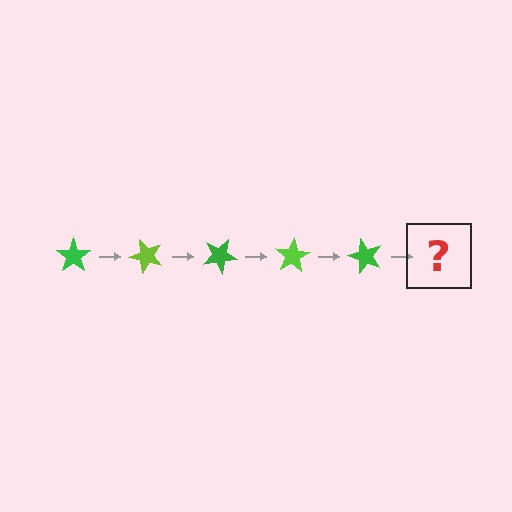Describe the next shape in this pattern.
It should be a lime star, rotated 250 degrees from the start.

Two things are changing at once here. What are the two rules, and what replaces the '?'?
The two rules are that it rotates 50 degrees each step and the color cycles through green and lime. The '?' should be a lime star, rotated 250 degrees from the start.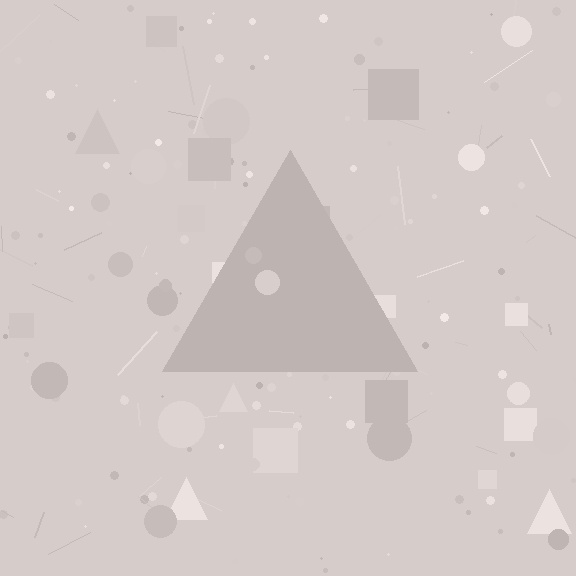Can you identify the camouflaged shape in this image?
The camouflaged shape is a triangle.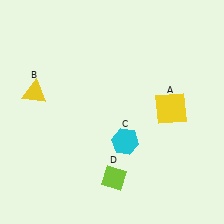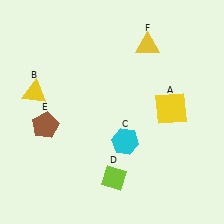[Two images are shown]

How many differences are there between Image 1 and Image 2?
There are 2 differences between the two images.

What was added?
A brown pentagon (E), a yellow triangle (F) were added in Image 2.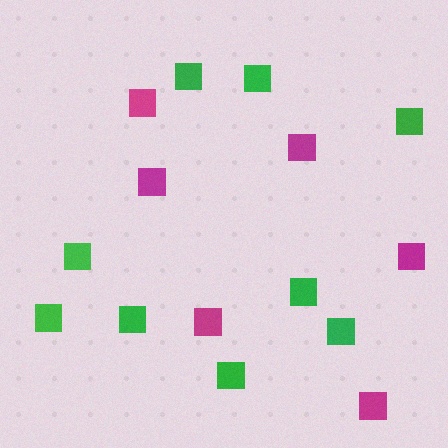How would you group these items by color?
There are 2 groups: one group of green squares (9) and one group of magenta squares (6).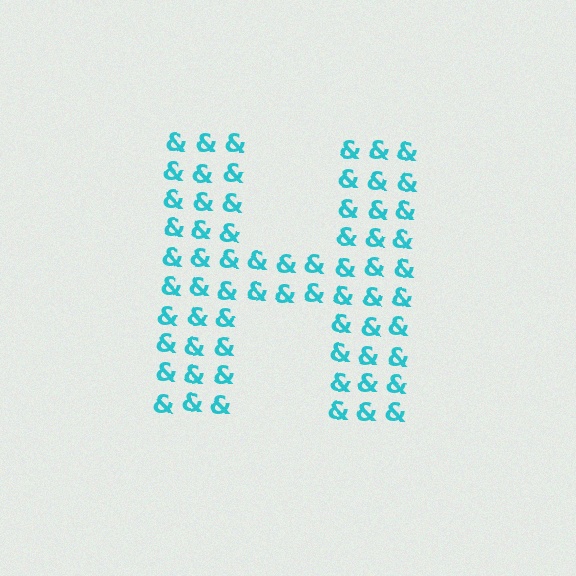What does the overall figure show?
The overall figure shows the letter H.